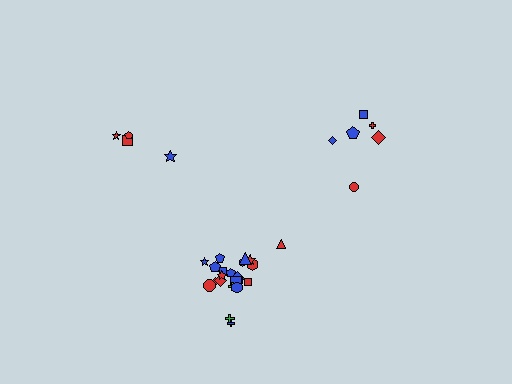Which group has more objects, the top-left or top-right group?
The top-right group.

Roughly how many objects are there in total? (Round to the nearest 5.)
Roughly 30 objects in total.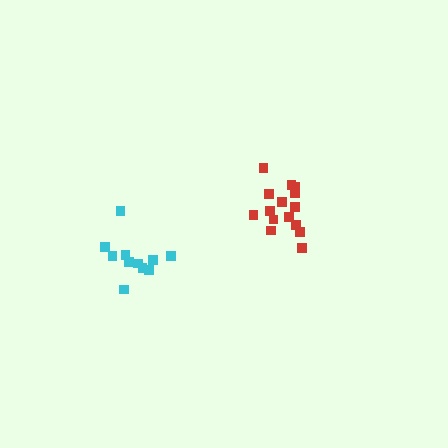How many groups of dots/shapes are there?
There are 2 groups.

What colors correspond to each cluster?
The clusters are colored: red, cyan.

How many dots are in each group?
Group 1: 15 dots, Group 2: 11 dots (26 total).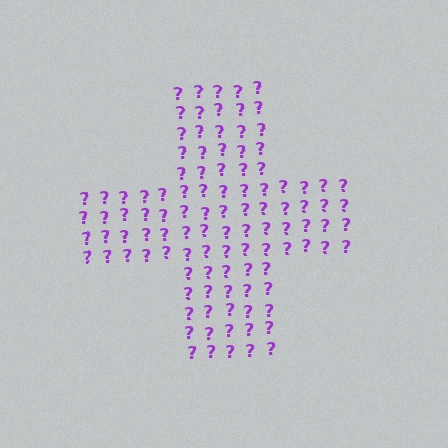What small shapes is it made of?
It is made of small question marks.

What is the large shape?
The large shape is a cross.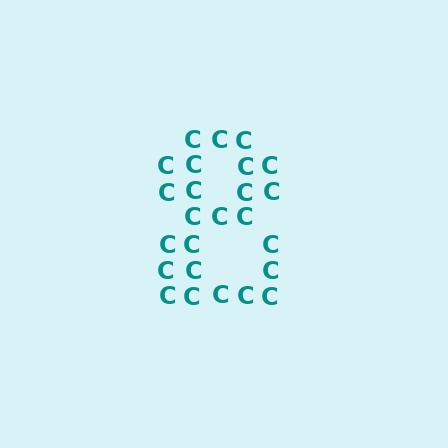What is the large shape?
The large shape is the digit 8.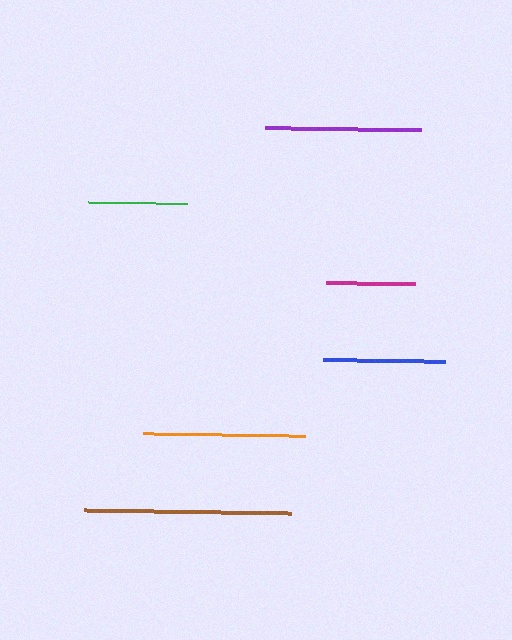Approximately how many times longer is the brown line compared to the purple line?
The brown line is approximately 1.3 times the length of the purple line.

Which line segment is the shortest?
The magenta line is the shortest at approximately 89 pixels.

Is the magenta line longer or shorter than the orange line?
The orange line is longer than the magenta line.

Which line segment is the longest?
The brown line is the longest at approximately 207 pixels.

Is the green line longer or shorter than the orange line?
The orange line is longer than the green line.